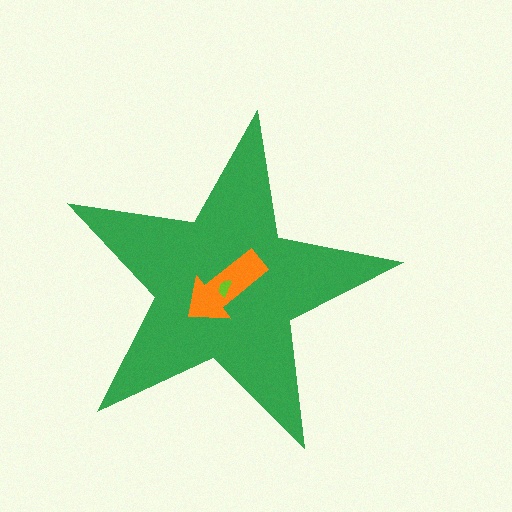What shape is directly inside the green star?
The orange arrow.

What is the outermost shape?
The green star.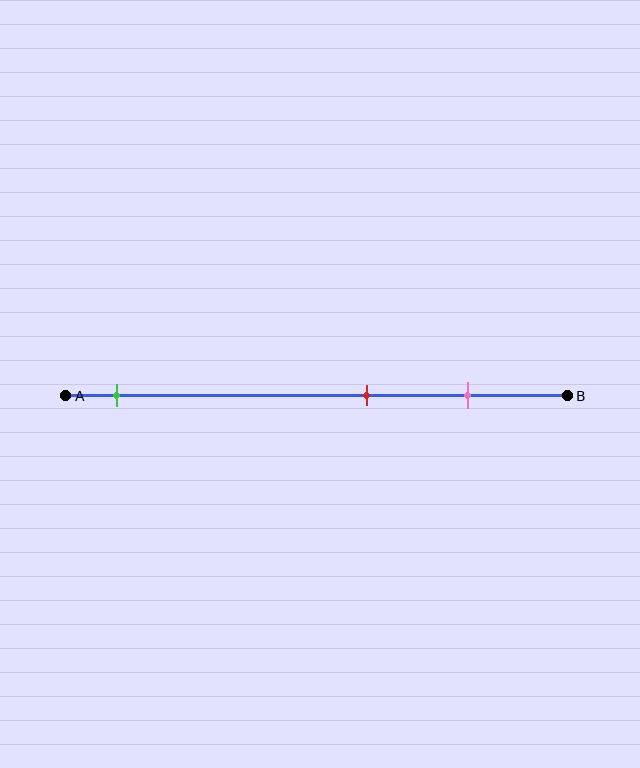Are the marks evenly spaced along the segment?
No, the marks are not evenly spaced.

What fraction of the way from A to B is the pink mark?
The pink mark is approximately 80% (0.8) of the way from A to B.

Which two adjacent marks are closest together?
The red and pink marks are the closest adjacent pair.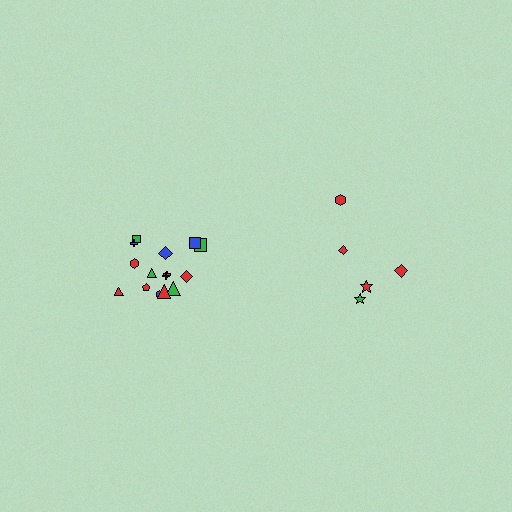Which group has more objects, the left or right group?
The left group.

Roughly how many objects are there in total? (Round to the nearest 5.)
Roughly 20 objects in total.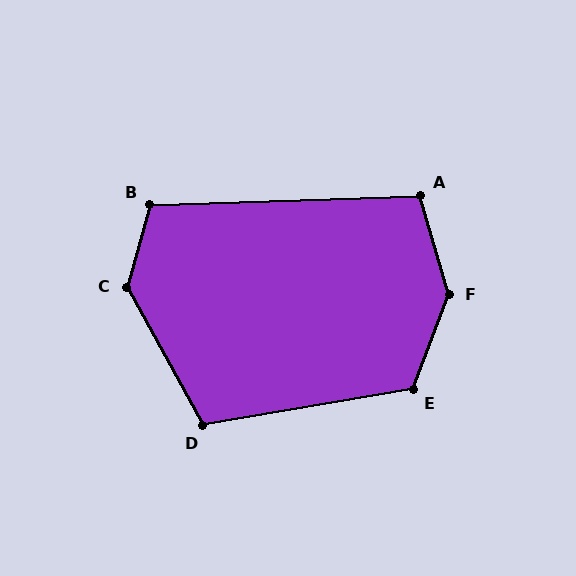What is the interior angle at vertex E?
Approximately 120 degrees (obtuse).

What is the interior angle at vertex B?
Approximately 107 degrees (obtuse).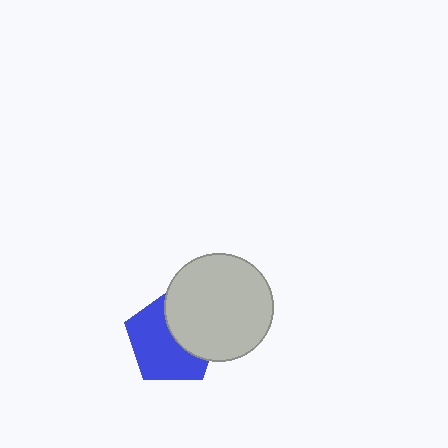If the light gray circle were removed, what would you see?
You would see the complete blue pentagon.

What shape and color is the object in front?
The object in front is a light gray circle.